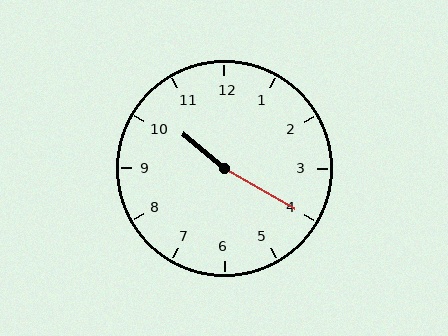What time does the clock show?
10:20.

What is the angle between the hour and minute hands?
Approximately 170 degrees.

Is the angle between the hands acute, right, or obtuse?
It is obtuse.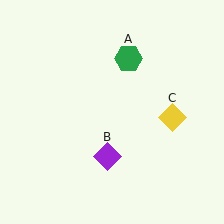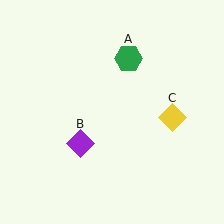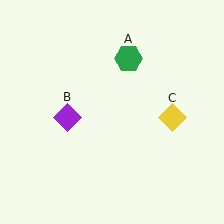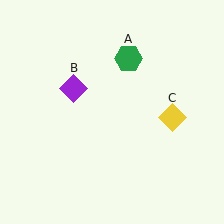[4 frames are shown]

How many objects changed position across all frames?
1 object changed position: purple diamond (object B).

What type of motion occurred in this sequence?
The purple diamond (object B) rotated clockwise around the center of the scene.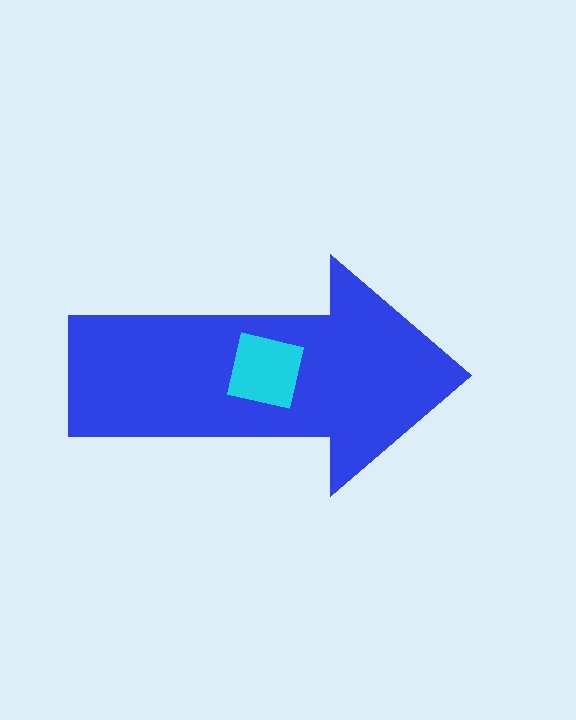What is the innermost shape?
The cyan square.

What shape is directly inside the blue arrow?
The cyan square.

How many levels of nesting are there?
2.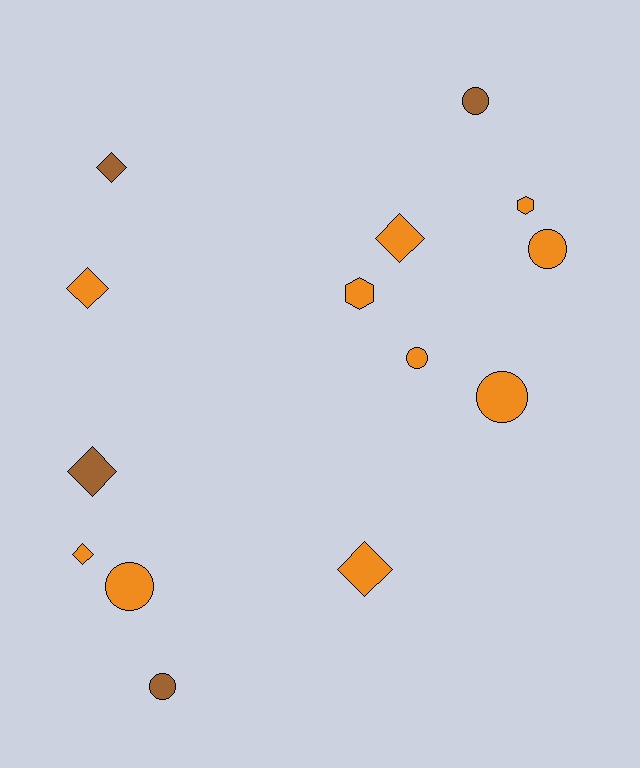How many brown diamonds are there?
There are 2 brown diamonds.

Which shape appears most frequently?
Circle, with 6 objects.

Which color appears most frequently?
Orange, with 10 objects.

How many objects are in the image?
There are 14 objects.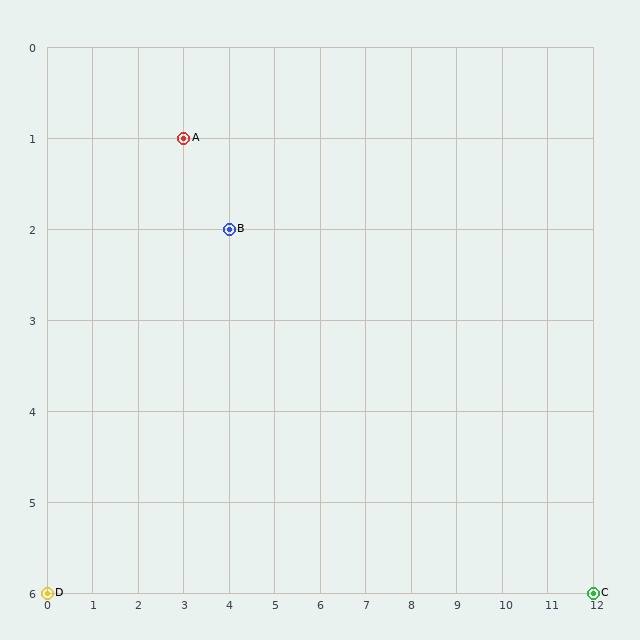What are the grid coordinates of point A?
Point A is at grid coordinates (3, 1).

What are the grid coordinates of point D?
Point D is at grid coordinates (0, 6).